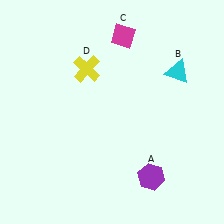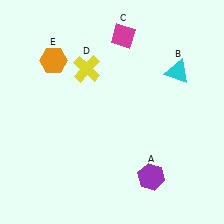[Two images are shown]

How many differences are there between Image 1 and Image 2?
There is 1 difference between the two images.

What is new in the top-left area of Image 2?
An orange hexagon (E) was added in the top-left area of Image 2.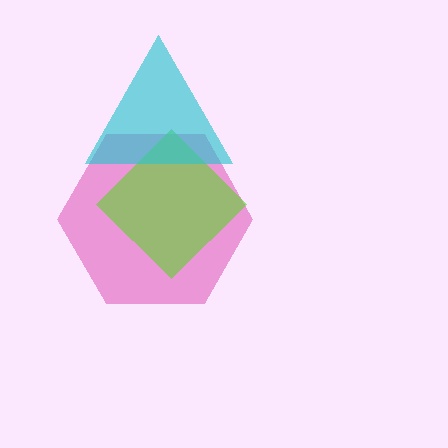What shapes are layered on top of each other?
The layered shapes are: a pink hexagon, a lime diamond, a cyan triangle.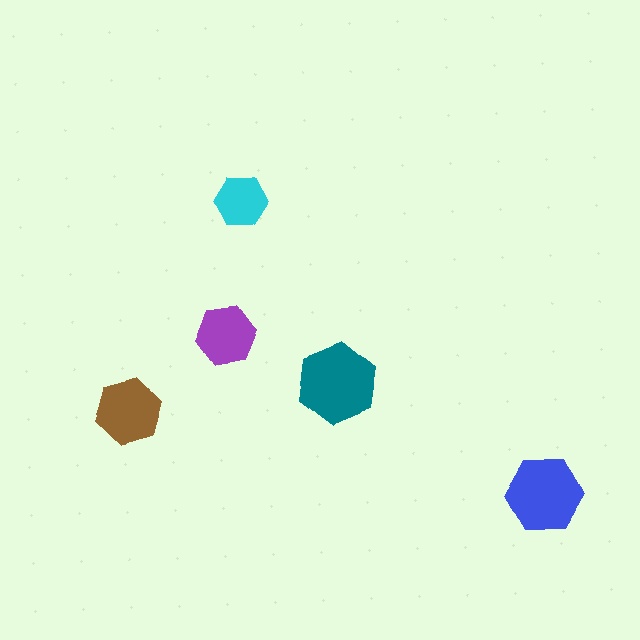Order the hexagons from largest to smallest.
the teal one, the blue one, the brown one, the purple one, the cyan one.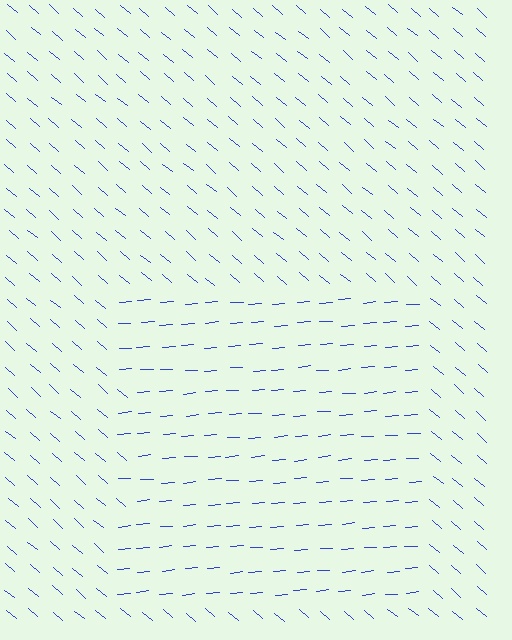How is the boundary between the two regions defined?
The boundary is defined purely by a change in line orientation (approximately 45 degrees difference). All lines are the same color and thickness.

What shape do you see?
I see a rectangle.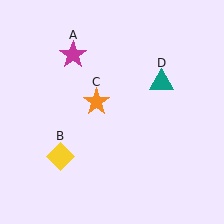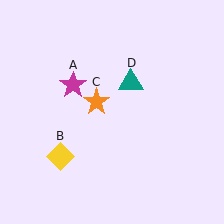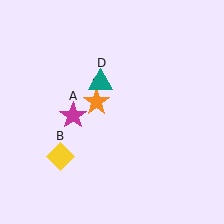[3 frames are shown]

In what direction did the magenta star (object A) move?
The magenta star (object A) moved down.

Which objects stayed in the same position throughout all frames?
Yellow diamond (object B) and orange star (object C) remained stationary.